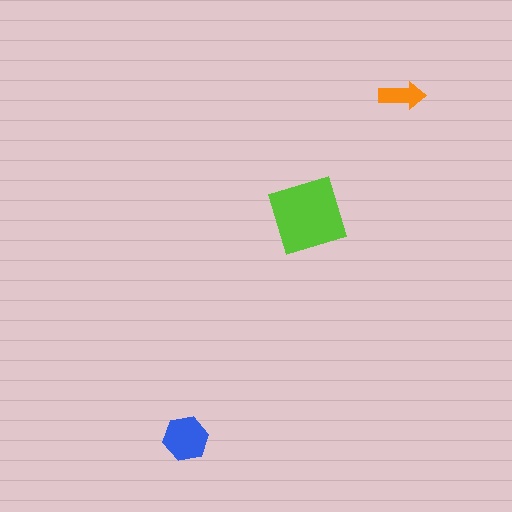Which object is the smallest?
The orange arrow.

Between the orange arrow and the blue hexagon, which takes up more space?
The blue hexagon.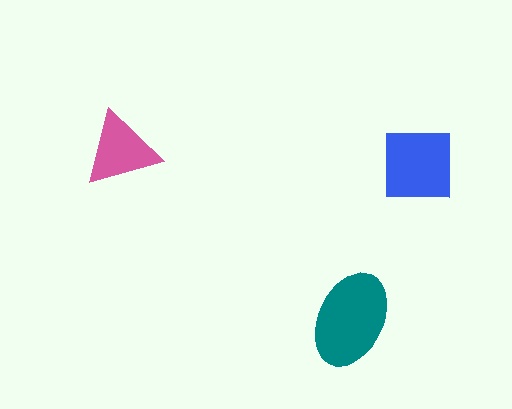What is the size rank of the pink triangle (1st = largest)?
3rd.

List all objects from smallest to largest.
The pink triangle, the blue square, the teal ellipse.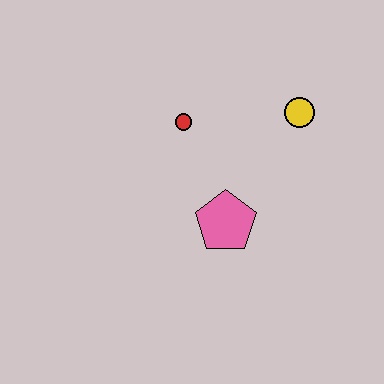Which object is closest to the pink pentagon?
The red circle is closest to the pink pentagon.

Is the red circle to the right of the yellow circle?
No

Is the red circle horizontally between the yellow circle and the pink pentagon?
No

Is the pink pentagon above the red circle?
No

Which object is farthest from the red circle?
The yellow circle is farthest from the red circle.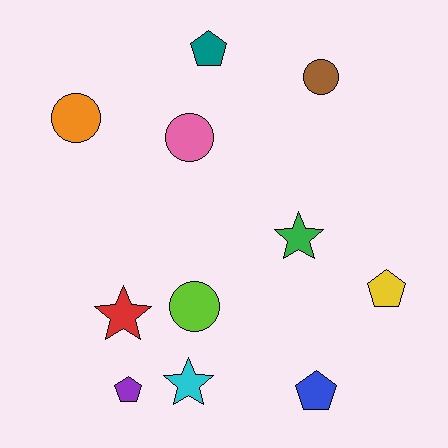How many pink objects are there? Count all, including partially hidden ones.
There is 1 pink object.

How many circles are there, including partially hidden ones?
There are 4 circles.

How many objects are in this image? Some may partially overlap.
There are 11 objects.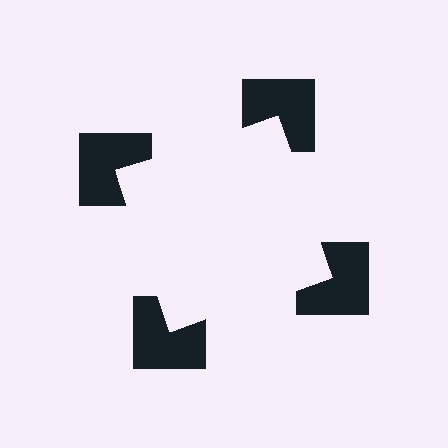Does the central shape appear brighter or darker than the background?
It typically appears slightly brighter than the background, even though no actual brightness change is drawn.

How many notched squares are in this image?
There are 4 — one at each vertex of the illusory square.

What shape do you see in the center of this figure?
An illusory square — its edges are inferred from the aligned wedge cuts in the notched squares, not physically drawn.